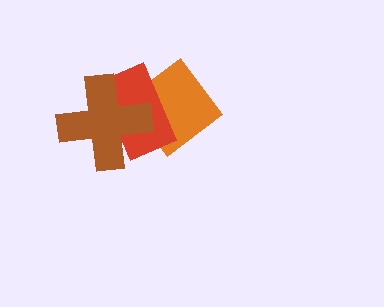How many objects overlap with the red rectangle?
2 objects overlap with the red rectangle.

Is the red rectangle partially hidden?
Yes, it is partially covered by another shape.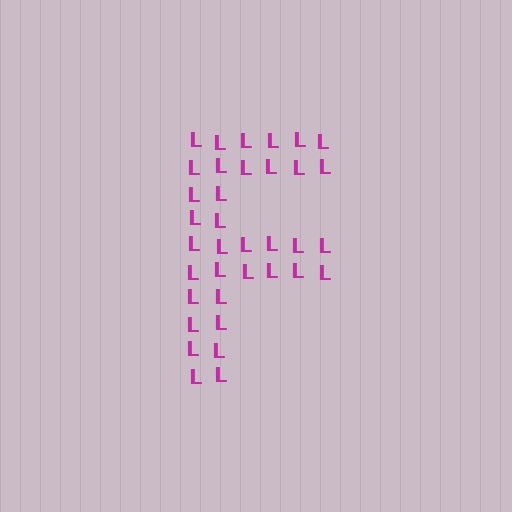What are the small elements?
The small elements are letter L's.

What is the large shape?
The large shape is the letter F.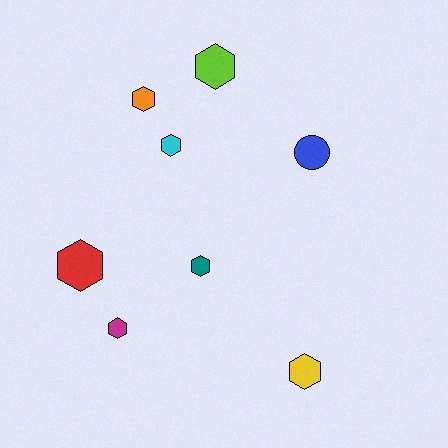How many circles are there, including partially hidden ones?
There is 1 circle.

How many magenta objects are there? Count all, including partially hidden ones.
There is 1 magenta object.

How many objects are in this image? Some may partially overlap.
There are 8 objects.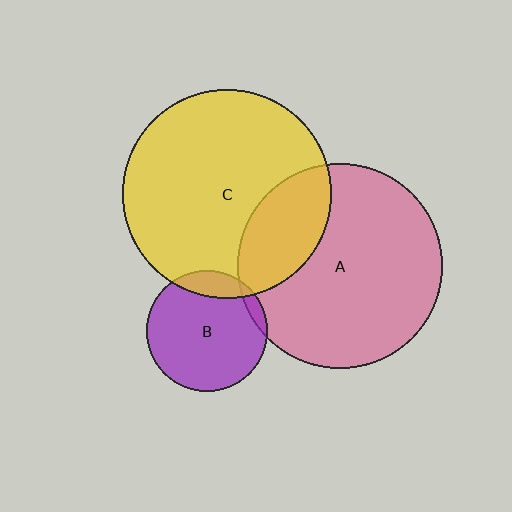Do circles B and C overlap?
Yes.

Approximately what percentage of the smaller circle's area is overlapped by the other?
Approximately 15%.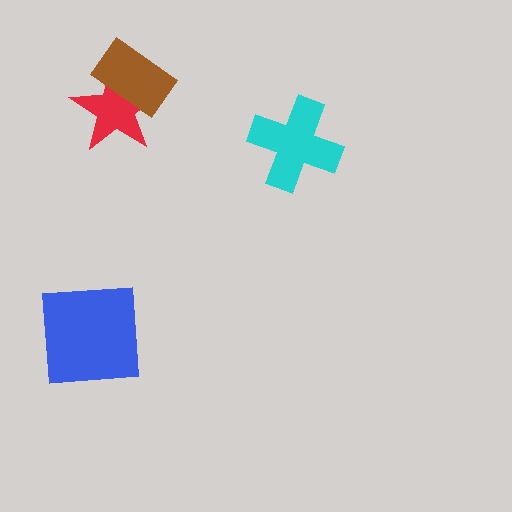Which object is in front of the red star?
The brown rectangle is in front of the red star.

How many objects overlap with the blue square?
0 objects overlap with the blue square.